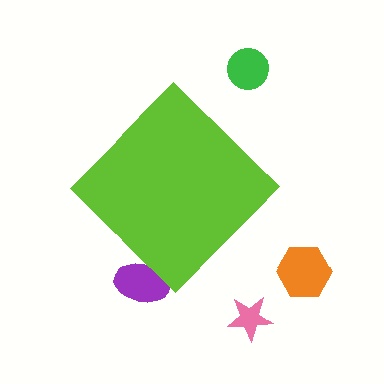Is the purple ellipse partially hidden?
Yes, the purple ellipse is partially hidden behind the lime diamond.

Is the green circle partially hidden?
No, the green circle is fully visible.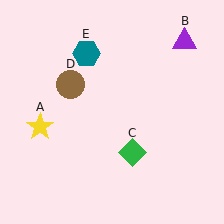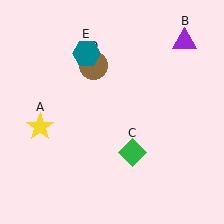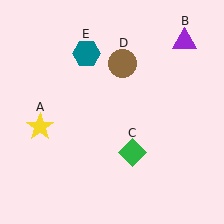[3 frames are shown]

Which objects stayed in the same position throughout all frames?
Yellow star (object A) and purple triangle (object B) and green diamond (object C) and teal hexagon (object E) remained stationary.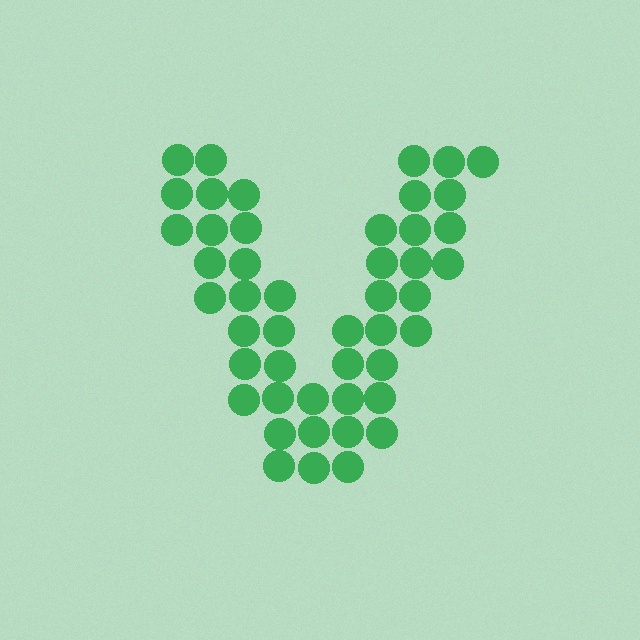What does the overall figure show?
The overall figure shows the letter V.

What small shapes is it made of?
It is made of small circles.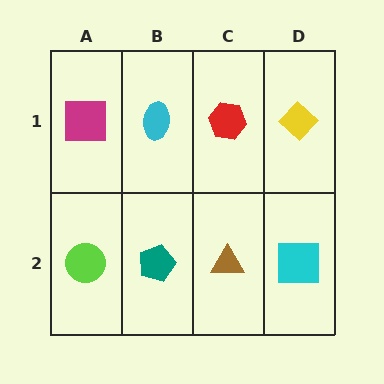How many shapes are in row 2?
4 shapes.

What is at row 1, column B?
A cyan ellipse.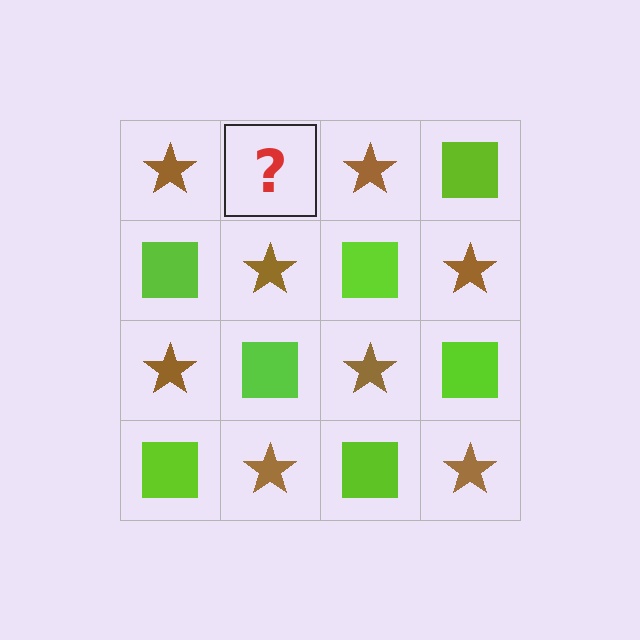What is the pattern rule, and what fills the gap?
The rule is that it alternates brown star and lime square in a checkerboard pattern. The gap should be filled with a lime square.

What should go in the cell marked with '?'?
The missing cell should contain a lime square.